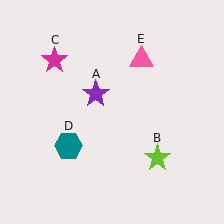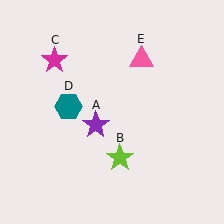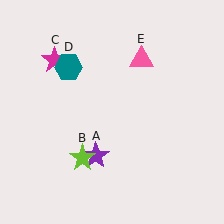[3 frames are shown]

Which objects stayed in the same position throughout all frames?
Magenta star (object C) and pink triangle (object E) remained stationary.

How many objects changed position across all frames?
3 objects changed position: purple star (object A), lime star (object B), teal hexagon (object D).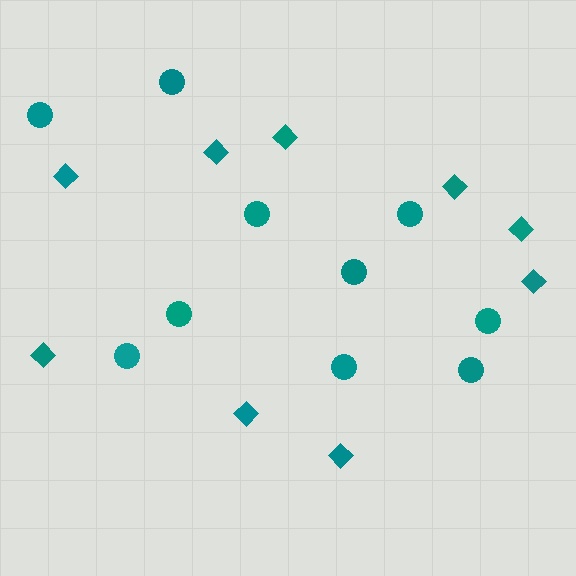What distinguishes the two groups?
There are 2 groups: one group of circles (10) and one group of diamonds (9).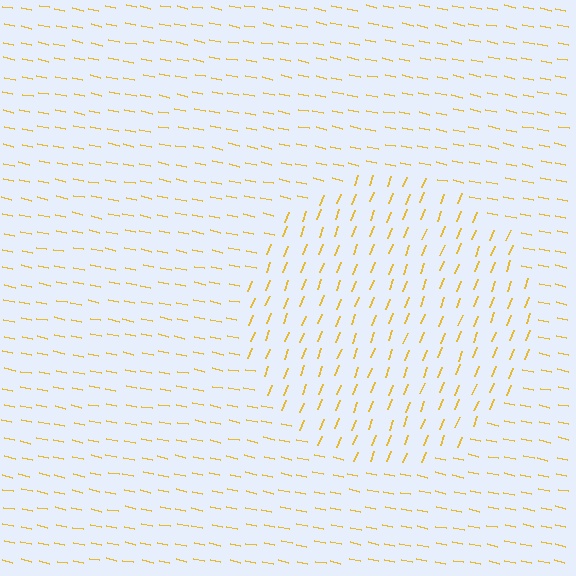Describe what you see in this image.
The image is filled with small yellow line segments. A circle region in the image has lines oriented differently from the surrounding lines, creating a visible texture boundary.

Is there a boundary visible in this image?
Yes, there is a texture boundary formed by a change in line orientation.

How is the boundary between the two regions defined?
The boundary is defined purely by a change in line orientation (approximately 80 degrees difference). All lines are the same color and thickness.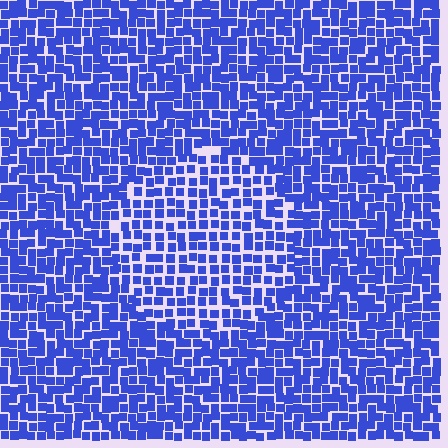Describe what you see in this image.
The image contains small blue elements arranged at two different densities. A circle-shaped region is visible where the elements are less densely packed than the surrounding area.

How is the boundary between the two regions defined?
The boundary is defined by a change in element density (approximately 1.4x ratio). All elements are the same color, size, and shape.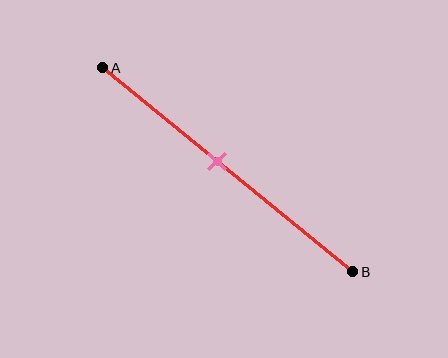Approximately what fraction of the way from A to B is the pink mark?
The pink mark is approximately 45% of the way from A to B.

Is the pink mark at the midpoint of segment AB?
No, the mark is at about 45% from A, not at the 50% midpoint.